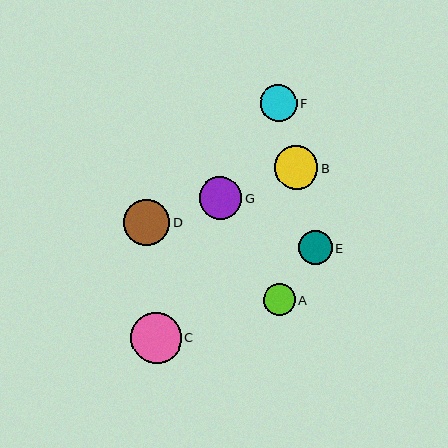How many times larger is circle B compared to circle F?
Circle B is approximately 1.2 times the size of circle F.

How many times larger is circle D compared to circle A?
Circle D is approximately 1.4 times the size of circle A.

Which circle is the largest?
Circle C is the largest with a size of approximately 51 pixels.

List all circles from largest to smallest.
From largest to smallest: C, D, B, G, F, E, A.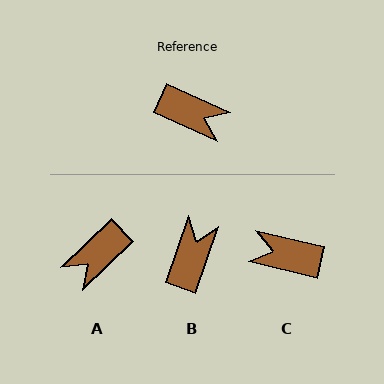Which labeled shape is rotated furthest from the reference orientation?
C, about 168 degrees away.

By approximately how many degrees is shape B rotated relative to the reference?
Approximately 96 degrees counter-clockwise.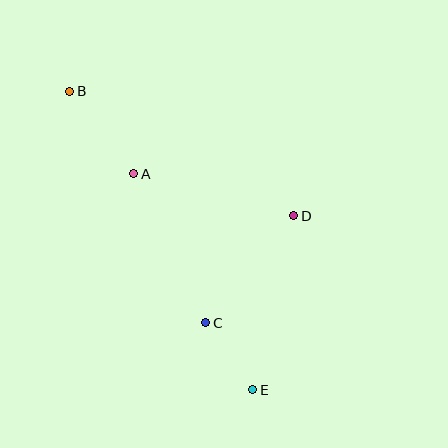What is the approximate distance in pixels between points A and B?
The distance between A and B is approximately 104 pixels.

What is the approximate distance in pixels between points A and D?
The distance between A and D is approximately 166 pixels.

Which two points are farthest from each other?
Points B and E are farthest from each other.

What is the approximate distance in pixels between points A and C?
The distance between A and C is approximately 166 pixels.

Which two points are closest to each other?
Points C and E are closest to each other.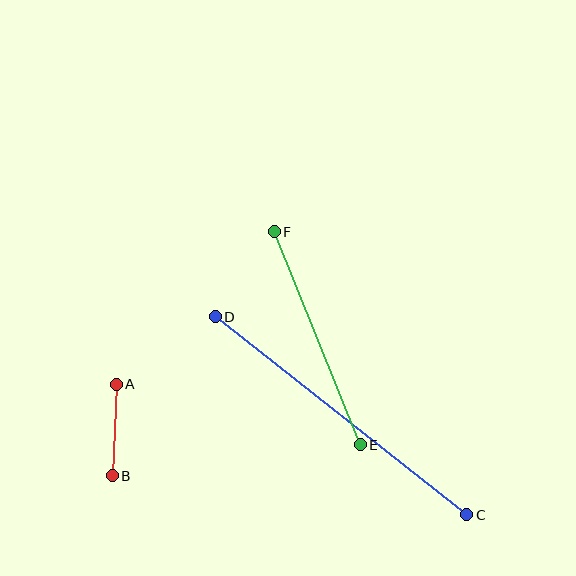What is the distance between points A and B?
The distance is approximately 91 pixels.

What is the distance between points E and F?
The distance is approximately 230 pixels.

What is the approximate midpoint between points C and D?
The midpoint is at approximately (341, 416) pixels.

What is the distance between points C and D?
The distance is approximately 320 pixels.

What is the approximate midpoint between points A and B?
The midpoint is at approximately (114, 430) pixels.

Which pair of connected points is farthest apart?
Points C and D are farthest apart.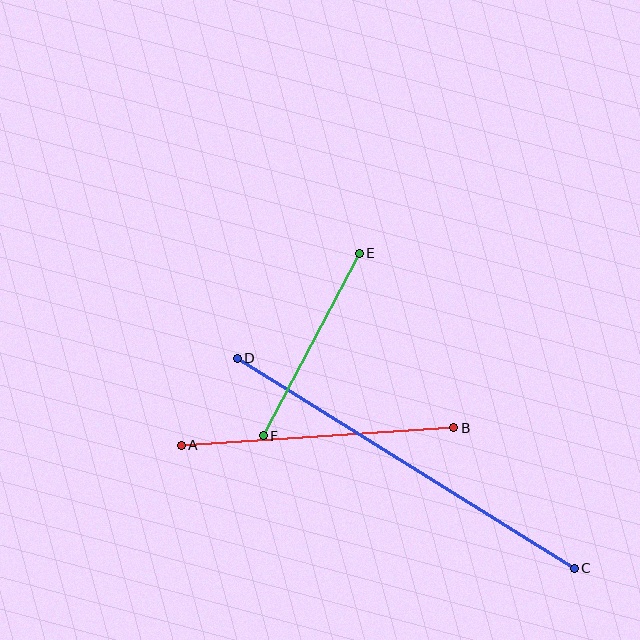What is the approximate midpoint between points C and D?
The midpoint is at approximately (406, 463) pixels.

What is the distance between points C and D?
The distance is approximately 397 pixels.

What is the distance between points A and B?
The distance is approximately 273 pixels.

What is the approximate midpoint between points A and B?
The midpoint is at approximately (317, 437) pixels.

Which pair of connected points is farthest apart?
Points C and D are farthest apart.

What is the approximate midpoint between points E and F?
The midpoint is at approximately (311, 344) pixels.